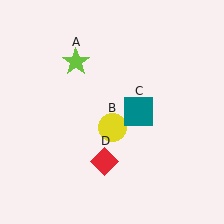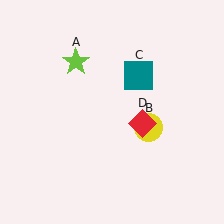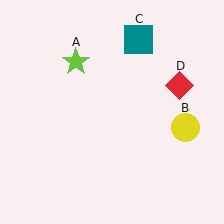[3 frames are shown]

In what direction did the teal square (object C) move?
The teal square (object C) moved up.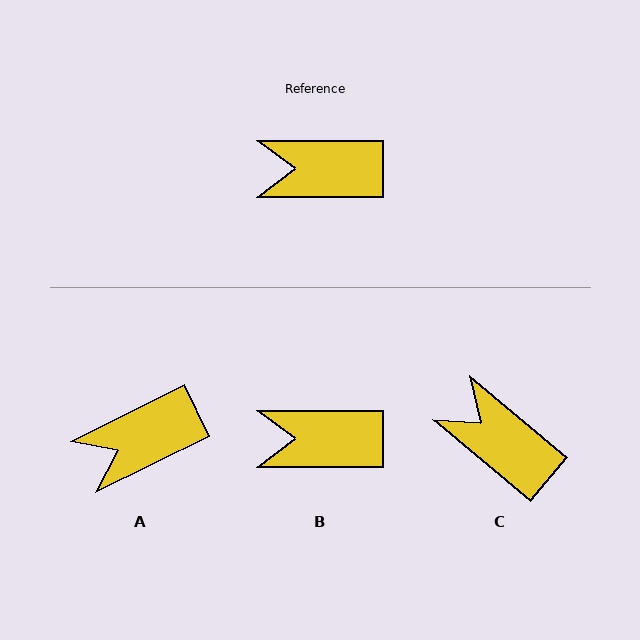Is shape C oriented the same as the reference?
No, it is off by about 40 degrees.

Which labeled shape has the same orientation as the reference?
B.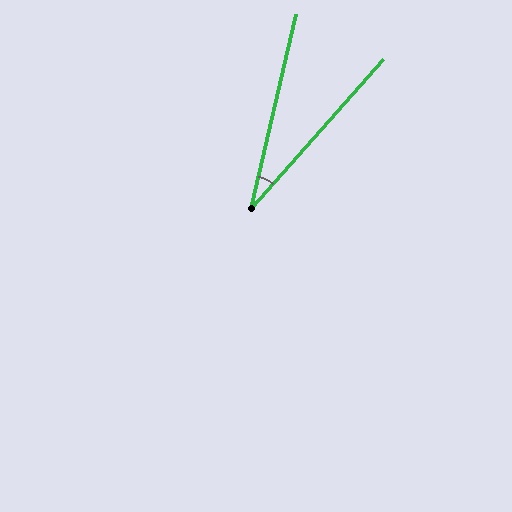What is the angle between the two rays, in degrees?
Approximately 28 degrees.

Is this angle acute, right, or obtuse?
It is acute.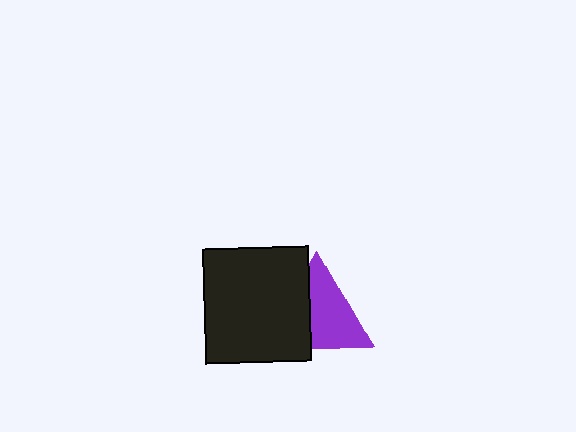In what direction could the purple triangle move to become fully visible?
The purple triangle could move right. That would shift it out from behind the black rectangle entirely.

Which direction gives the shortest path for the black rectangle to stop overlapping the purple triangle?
Moving left gives the shortest separation.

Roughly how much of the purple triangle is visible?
About half of it is visible (roughly 63%).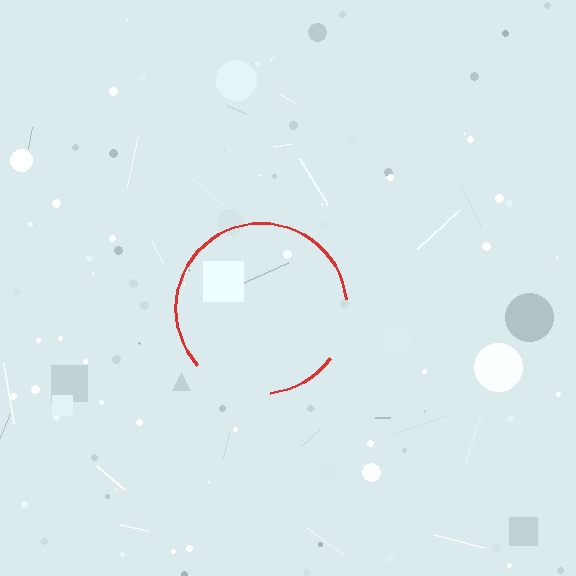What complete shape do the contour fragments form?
The contour fragments form a circle.